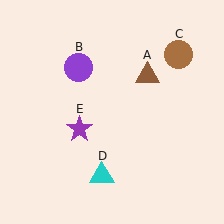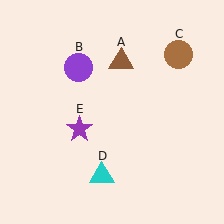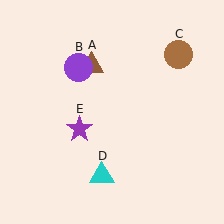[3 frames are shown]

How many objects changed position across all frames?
1 object changed position: brown triangle (object A).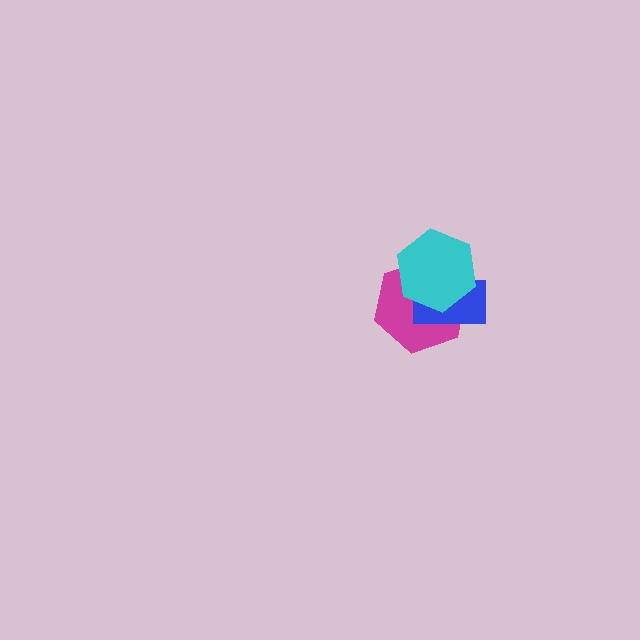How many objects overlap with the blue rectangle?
2 objects overlap with the blue rectangle.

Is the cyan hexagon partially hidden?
No, no other shape covers it.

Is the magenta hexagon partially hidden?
Yes, it is partially covered by another shape.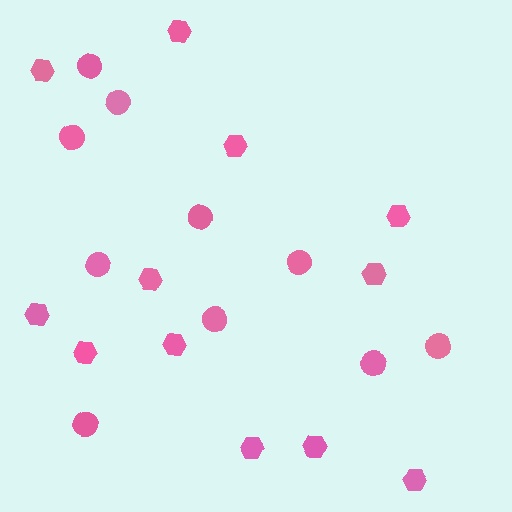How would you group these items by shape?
There are 2 groups: one group of circles (10) and one group of hexagons (12).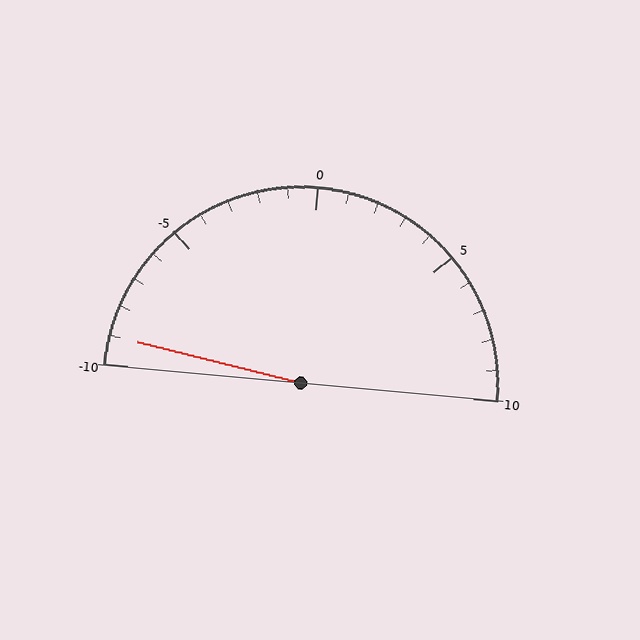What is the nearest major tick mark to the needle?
The nearest major tick mark is -10.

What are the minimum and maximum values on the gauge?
The gauge ranges from -10 to 10.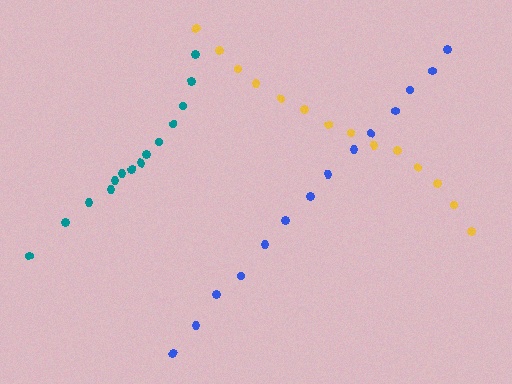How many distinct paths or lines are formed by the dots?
There are 3 distinct paths.